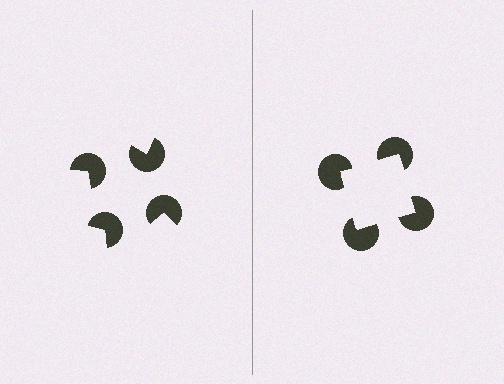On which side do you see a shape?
An illusory square appears on the right side. On the left side the wedge cuts are rotated, so no coherent shape forms.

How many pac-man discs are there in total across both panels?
8 — 4 on each side.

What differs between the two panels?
The pac-man discs are positioned identically on both sides; only the wedge orientations differ. On the right they align to a square; on the left they are misaligned.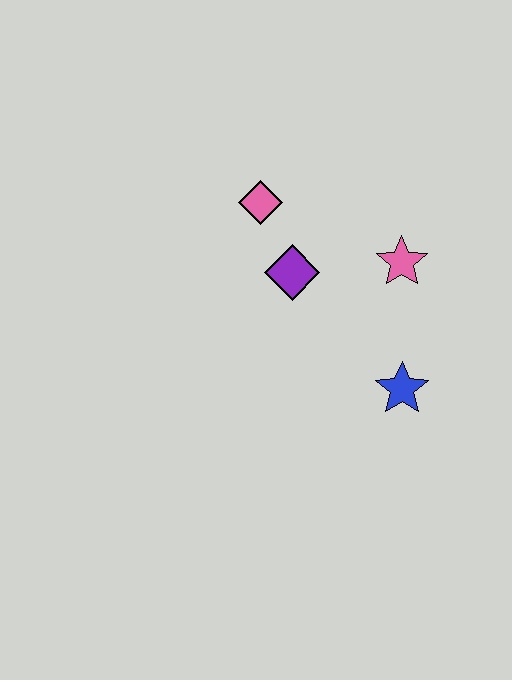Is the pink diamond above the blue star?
Yes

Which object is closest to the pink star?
The purple diamond is closest to the pink star.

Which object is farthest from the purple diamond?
The blue star is farthest from the purple diamond.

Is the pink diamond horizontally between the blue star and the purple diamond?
No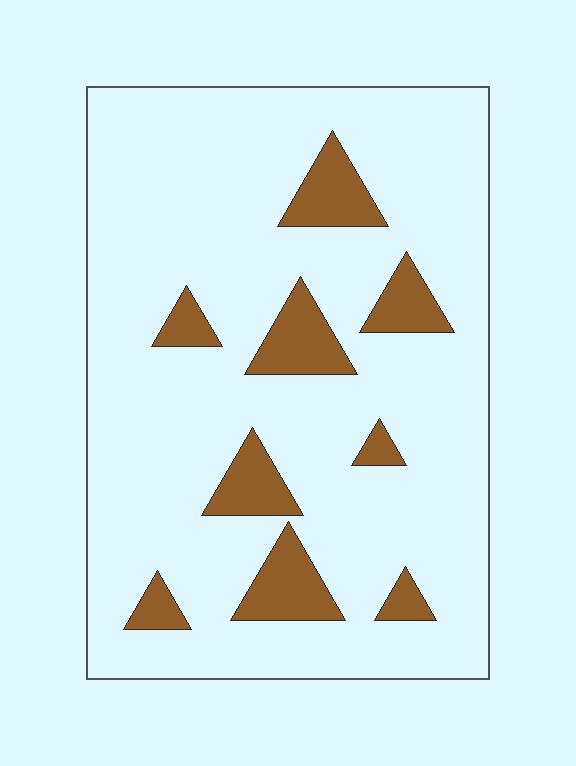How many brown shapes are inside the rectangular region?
9.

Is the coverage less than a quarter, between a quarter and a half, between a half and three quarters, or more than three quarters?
Less than a quarter.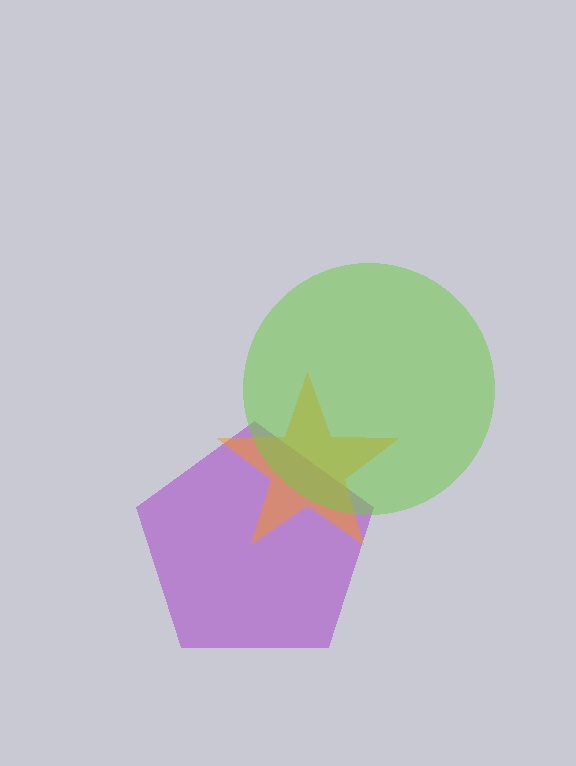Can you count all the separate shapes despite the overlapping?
Yes, there are 3 separate shapes.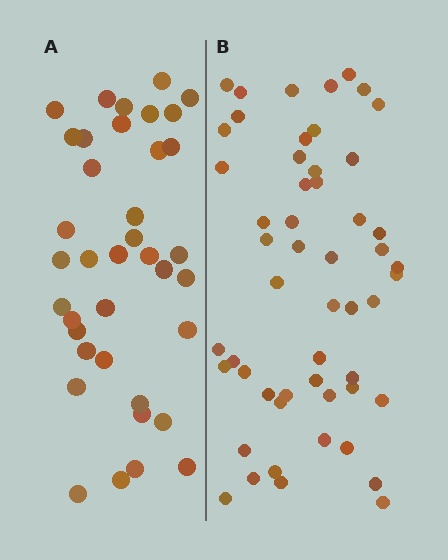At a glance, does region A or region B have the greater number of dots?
Region B (the right region) has more dots.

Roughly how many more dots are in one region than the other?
Region B has approximately 15 more dots than region A.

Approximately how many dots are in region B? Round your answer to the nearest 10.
About 50 dots. (The exact count is 53, which rounds to 50.)